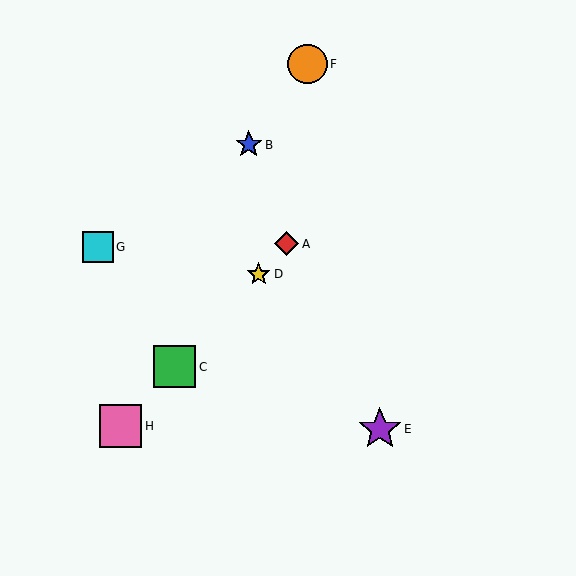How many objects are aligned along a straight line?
4 objects (A, C, D, H) are aligned along a straight line.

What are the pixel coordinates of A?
Object A is at (287, 244).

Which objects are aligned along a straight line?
Objects A, C, D, H are aligned along a straight line.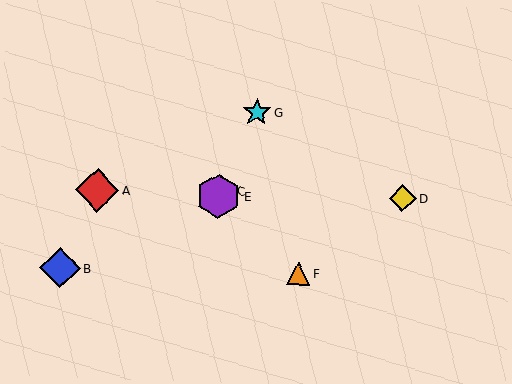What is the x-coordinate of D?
Object D is at x≈403.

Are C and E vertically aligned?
Yes, both are at x≈219.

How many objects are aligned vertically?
2 objects (C, E) are aligned vertically.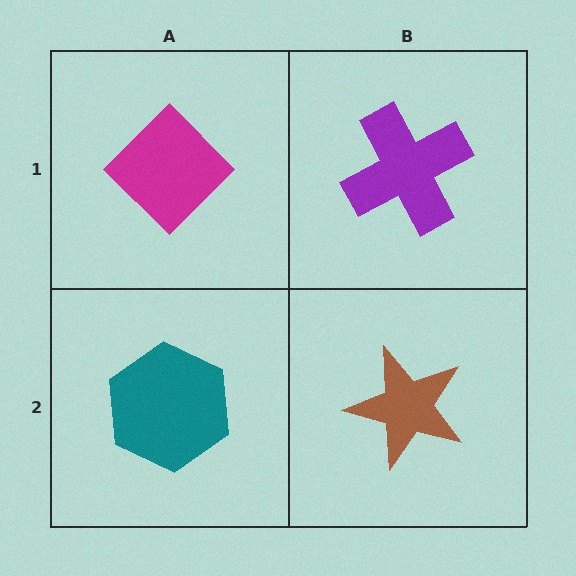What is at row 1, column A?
A magenta diamond.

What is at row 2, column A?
A teal hexagon.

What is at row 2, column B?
A brown star.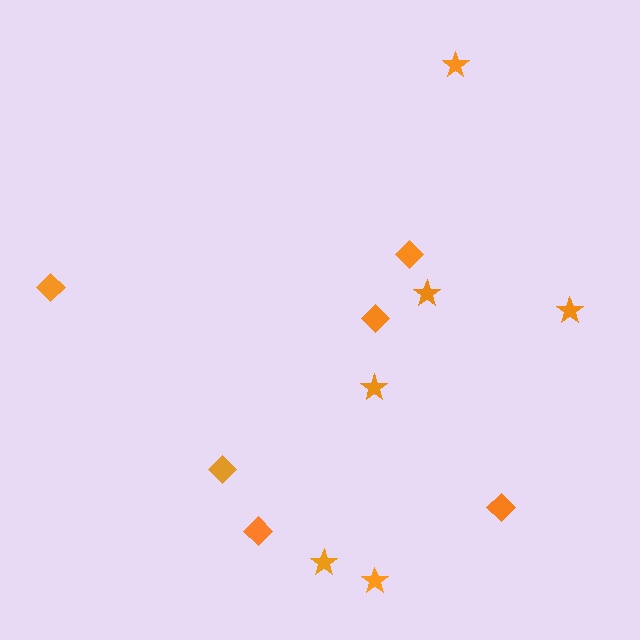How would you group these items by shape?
There are 2 groups: one group of diamonds (6) and one group of stars (6).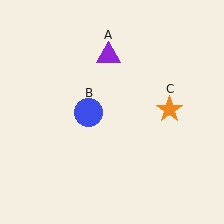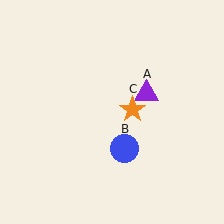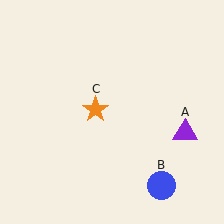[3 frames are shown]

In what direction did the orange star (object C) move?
The orange star (object C) moved left.